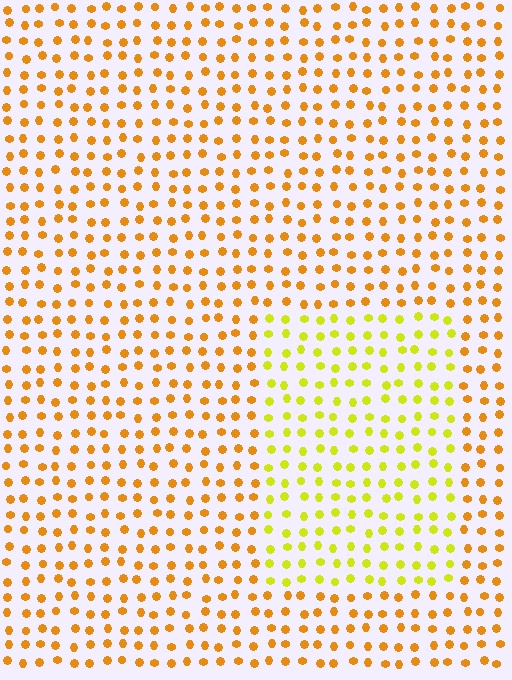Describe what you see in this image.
The image is filled with small orange elements in a uniform arrangement. A rectangle-shaped region is visible where the elements are tinted to a slightly different hue, forming a subtle color boundary.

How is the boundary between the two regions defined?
The boundary is defined purely by a slight shift in hue (about 33 degrees). Spacing, size, and orientation are identical on both sides.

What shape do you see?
I see a rectangle.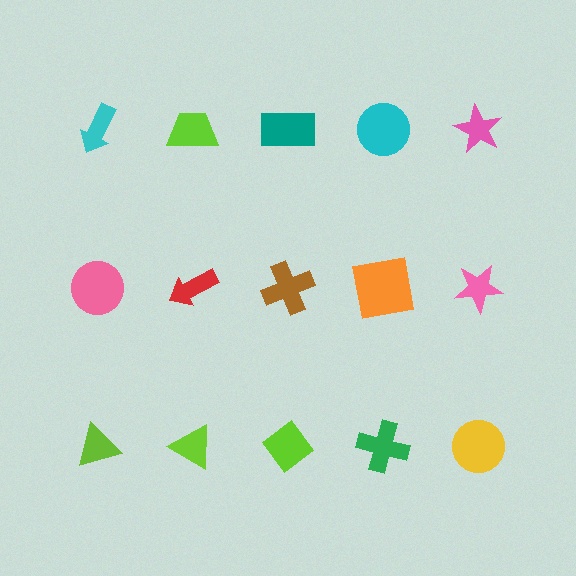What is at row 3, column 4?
A green cross.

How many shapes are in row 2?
5 shapes.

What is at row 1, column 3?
A teal rectangle.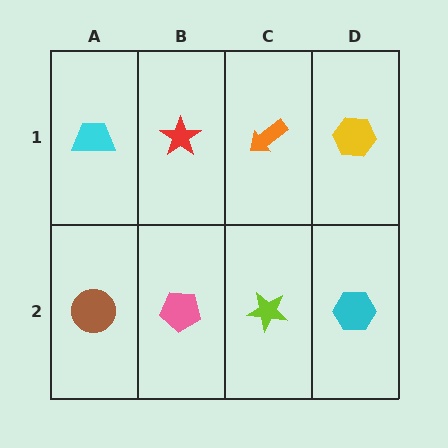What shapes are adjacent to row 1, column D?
A cyan hexagon (row 2, column D), an orange arrow (row 1, column C).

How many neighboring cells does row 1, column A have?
2.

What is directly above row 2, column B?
A red star.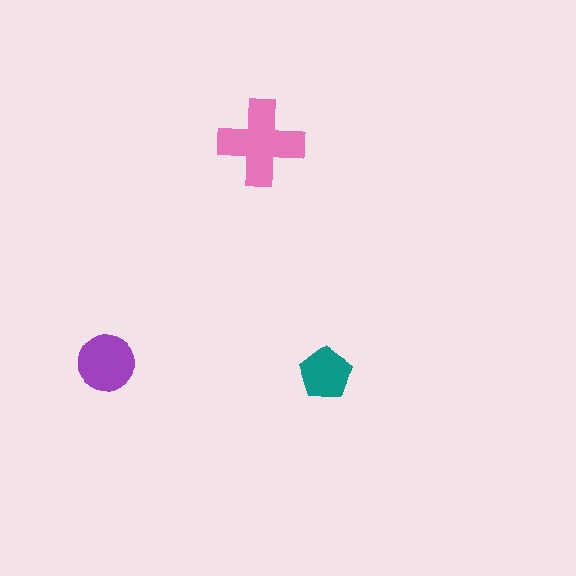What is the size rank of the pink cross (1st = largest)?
1st.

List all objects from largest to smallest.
The pink cross, the purple circle, the teal pentagon.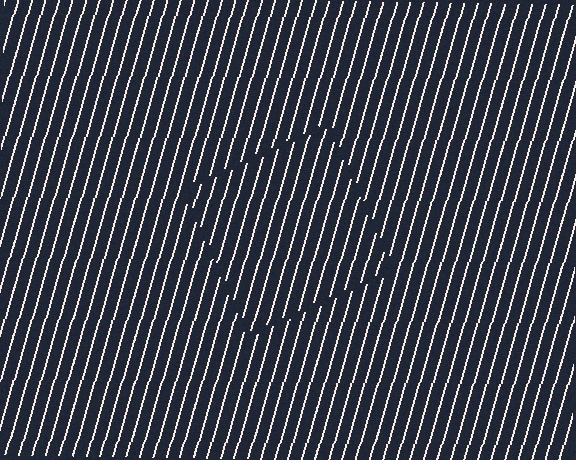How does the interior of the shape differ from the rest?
The interior of the shape contains the same grating, shifted by half a period — the contour is defined by the phase discontinuity where line-ends from the inner and outer gratings abut.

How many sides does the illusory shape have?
4 sides — the line-ends trace a square.